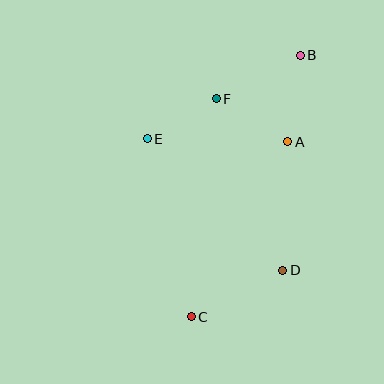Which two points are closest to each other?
Points E and F are closest to each other.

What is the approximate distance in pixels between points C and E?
The distance between C and E is approximately 183 pixels.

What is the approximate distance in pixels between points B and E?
The distance between B and E is approximately 174 pixels.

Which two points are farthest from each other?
Points B and C are farthest from each other.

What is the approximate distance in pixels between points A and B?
The distance between A and B is approximately 87 pixels.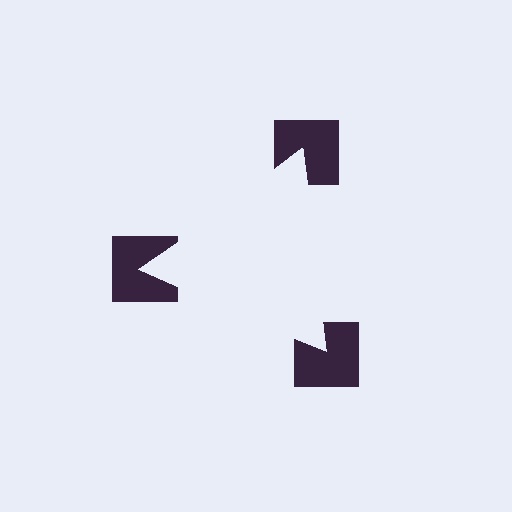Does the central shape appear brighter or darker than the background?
It typically appears slightly brighter than the background, even though no actual brightness change is drawn.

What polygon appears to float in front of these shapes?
An illusory triangle — its edges are inferred from the aligned wedge cuts in the notched squares, not physically drawn.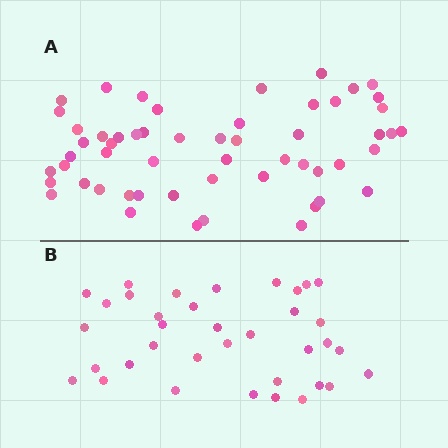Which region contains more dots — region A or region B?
Region A (the top region) has more dots.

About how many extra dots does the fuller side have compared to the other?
Region A has approximately 20 more dots than region B.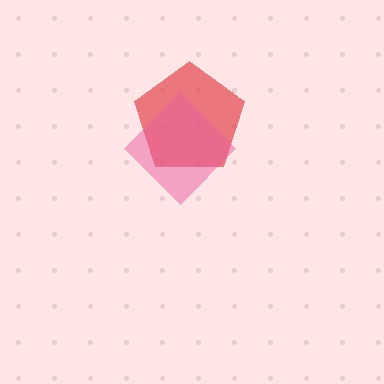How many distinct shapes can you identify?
There are 2 distinct shapes: a red pentagon, a pink diamond.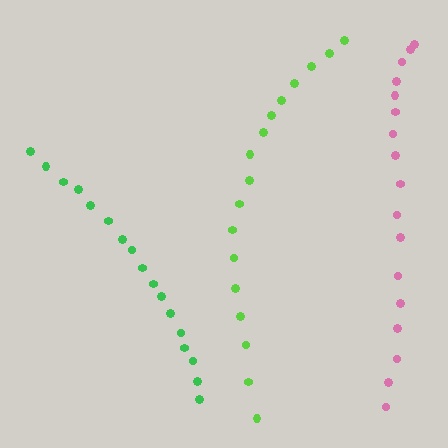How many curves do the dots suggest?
There are 3 distinct paths.